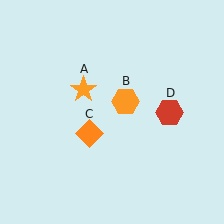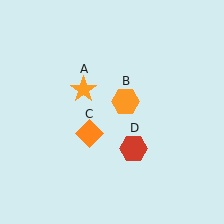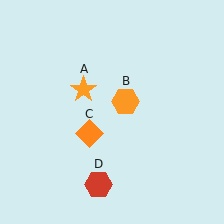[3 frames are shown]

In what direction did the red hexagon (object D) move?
The red hexagon (object D) moved down and to the left.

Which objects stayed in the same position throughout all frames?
Orange star (object A) and orange hexagon (object B) and orange diamond (object C) remained stationary.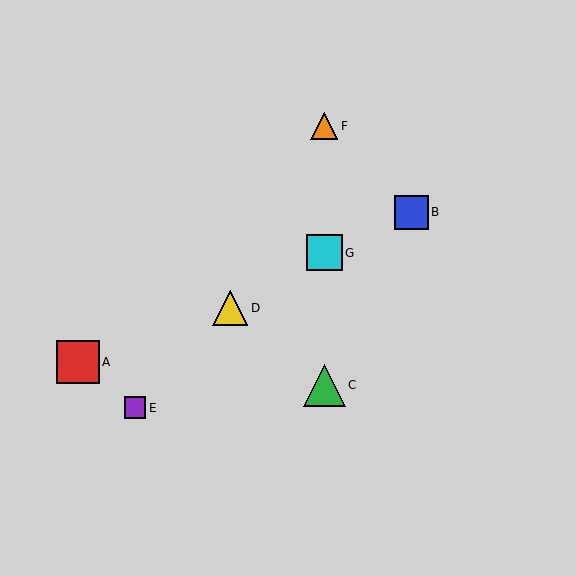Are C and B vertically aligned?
No, C is at x≈324 and B is at x≈412.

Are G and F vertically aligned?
Yes, both are at x≈324.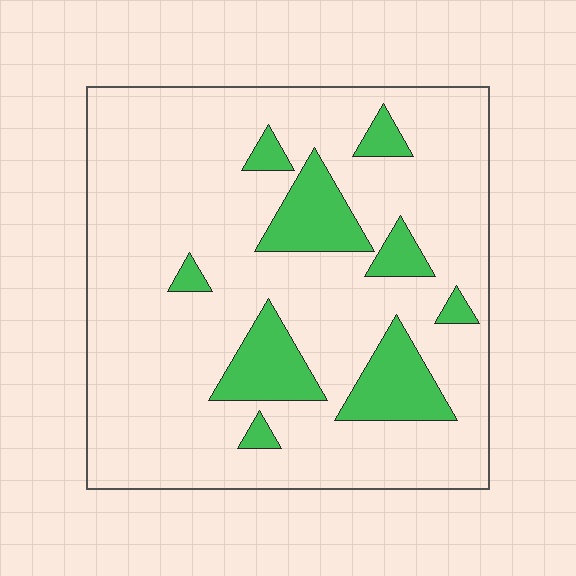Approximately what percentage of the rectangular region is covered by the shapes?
Approximately 15%.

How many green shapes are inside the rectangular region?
9.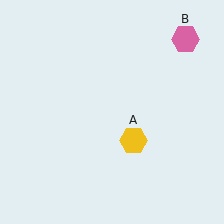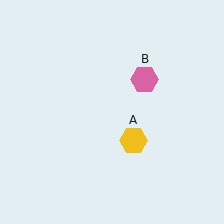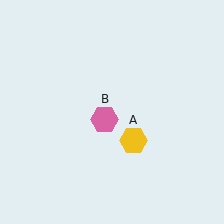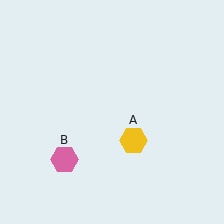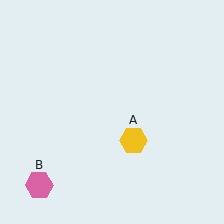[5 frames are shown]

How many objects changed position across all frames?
1 object changed position: pink hexagon (object B).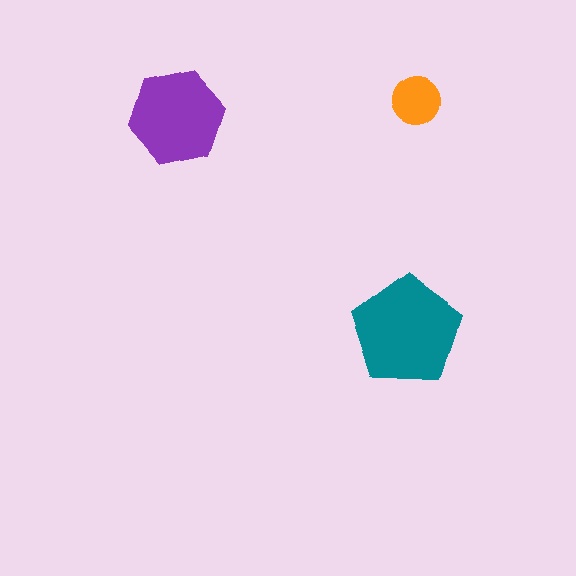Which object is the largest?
The teal pentagon.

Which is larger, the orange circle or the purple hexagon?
The purple hexagon.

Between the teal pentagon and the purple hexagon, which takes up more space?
The teal pentagon.